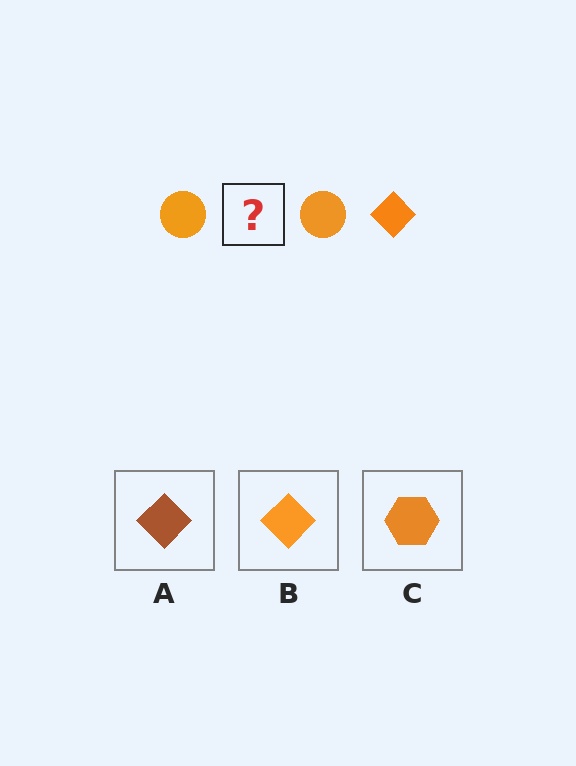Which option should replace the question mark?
Option B.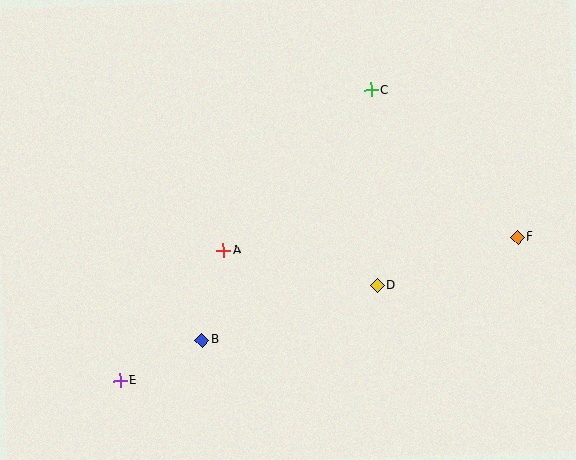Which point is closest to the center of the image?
Point A at (223, 250) is closest to the center.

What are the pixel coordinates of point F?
Point F is at (518, 237).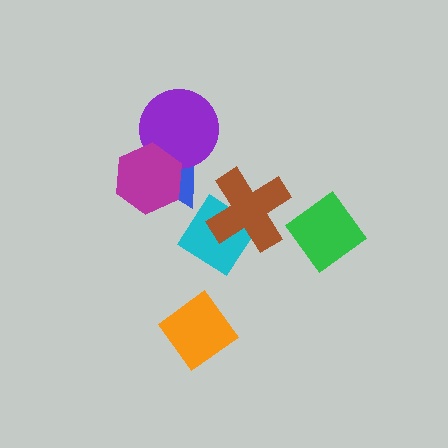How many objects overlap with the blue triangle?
2 objects overlap with the blue triangle.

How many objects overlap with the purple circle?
2 objects overlap with the purple circle.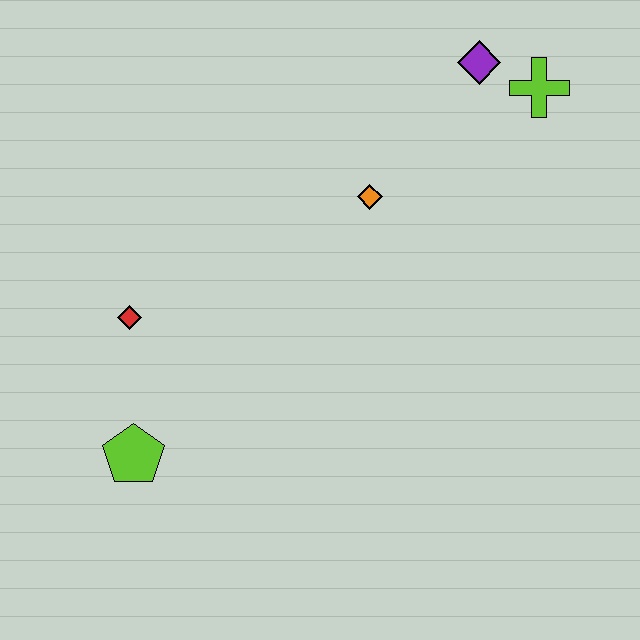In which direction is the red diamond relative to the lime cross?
The red diamond is to the left of the lime cross.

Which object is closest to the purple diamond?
The lime cross is closest to the purple diamond.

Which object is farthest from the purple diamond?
The lime pentagon is farthest from the purple diamond.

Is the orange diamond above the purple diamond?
No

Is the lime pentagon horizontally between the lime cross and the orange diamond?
No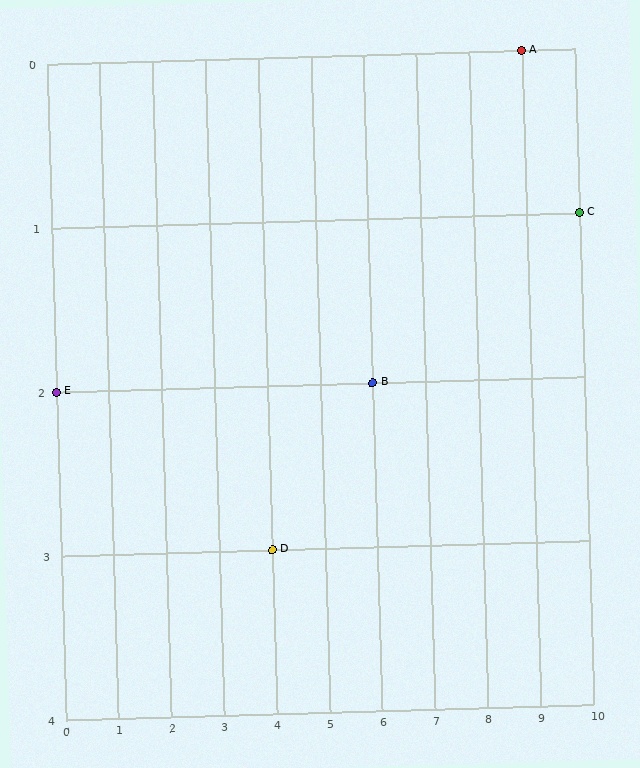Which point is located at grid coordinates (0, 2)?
Point E is at (0, 2).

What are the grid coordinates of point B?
Point B is at grid coordinates (6, 2).